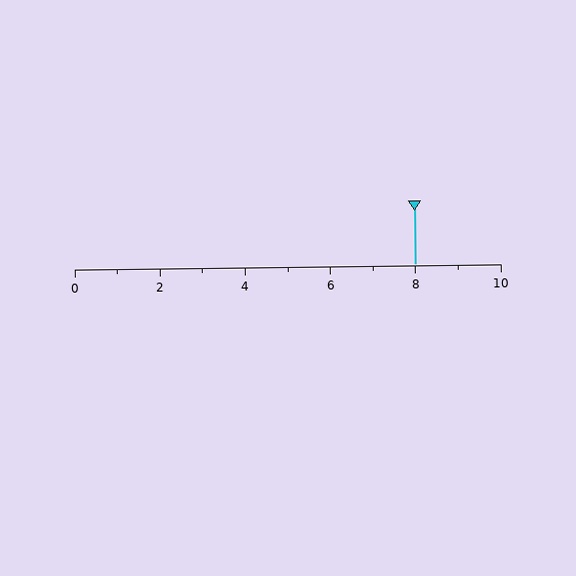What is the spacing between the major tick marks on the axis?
The major ticks are spaced 2 apart.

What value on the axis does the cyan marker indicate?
The marker indicates approximately 8.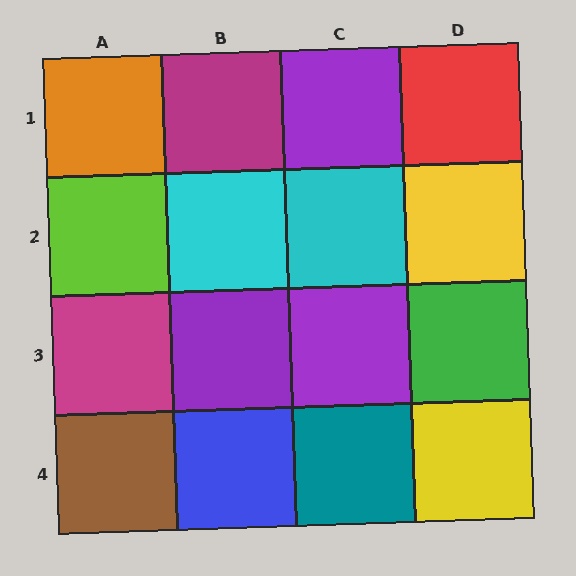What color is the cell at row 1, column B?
Magenta.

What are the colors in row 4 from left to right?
Brown, blue, teal, yellow.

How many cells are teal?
1 cell is teal.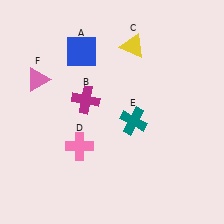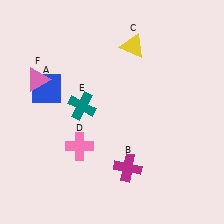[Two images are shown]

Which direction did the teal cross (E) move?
The teal cross (E) moved left.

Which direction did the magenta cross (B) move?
The magenta cross (B) moved down.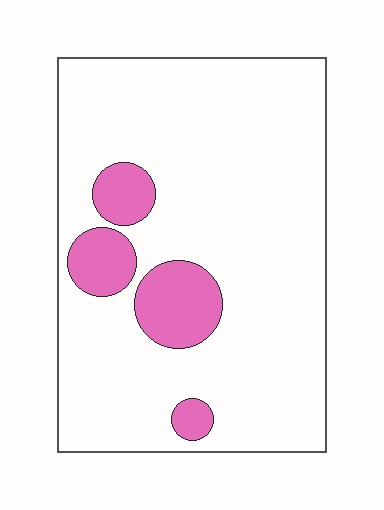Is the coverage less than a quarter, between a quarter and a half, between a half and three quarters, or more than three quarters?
Less than a quarter.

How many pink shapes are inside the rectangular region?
4.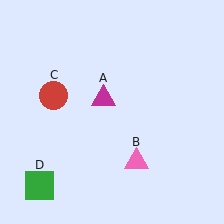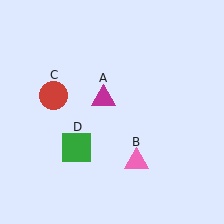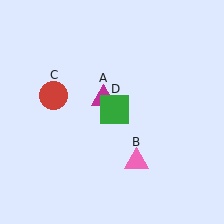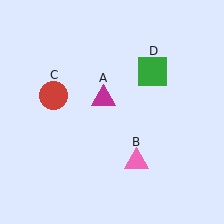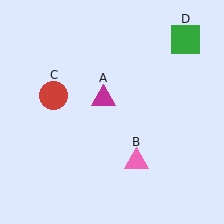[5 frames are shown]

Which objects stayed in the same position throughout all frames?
Magenta triangle (object A) and pink triangle (object B) and red circle (object C) remained stationary.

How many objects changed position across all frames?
1 object changed position: green square (object D).